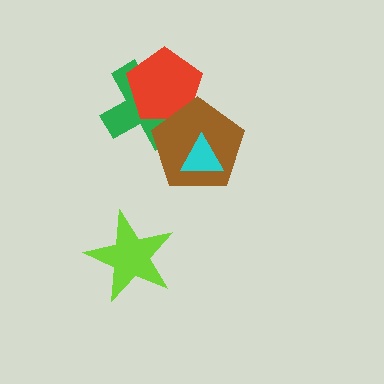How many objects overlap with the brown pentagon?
3 objects overlap with the brown pentagon.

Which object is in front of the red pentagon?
The brown pentagon is in front of the red pentagon.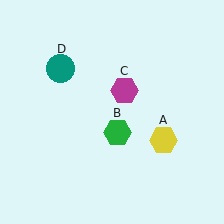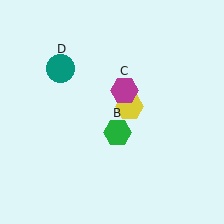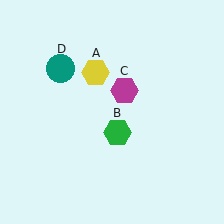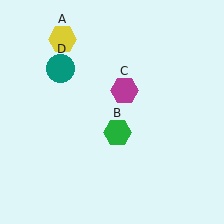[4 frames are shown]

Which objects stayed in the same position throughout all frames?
Green hexagon (object B) and magenta hexagon (object C) and teal circle (object D) remained stationary.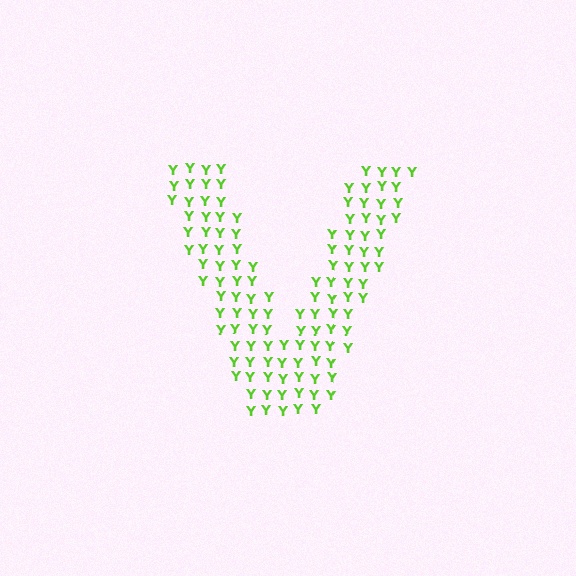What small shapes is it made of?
It is made of small letter Y's.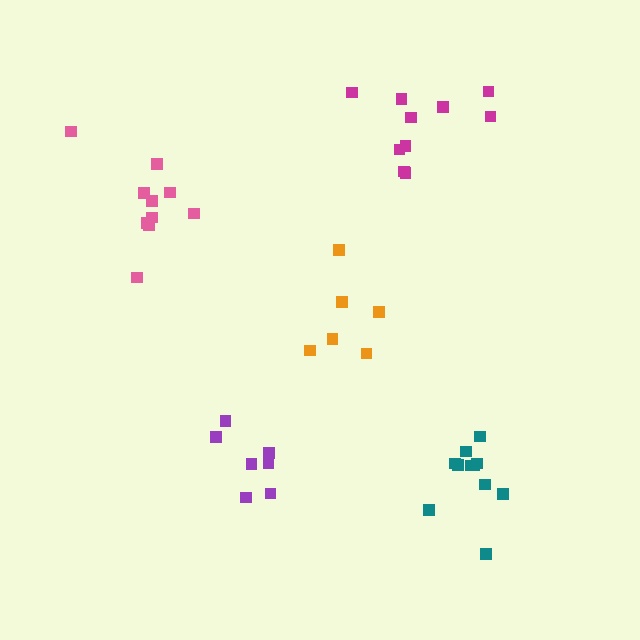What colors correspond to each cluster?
The clusters are colored: teal, pink, purple, orange, magenta.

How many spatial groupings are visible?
There are 5 spatial groupings.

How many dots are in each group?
Group 1: 11 dots, Group 2: 10 dots, Group 3: 7 dots, Group 4: 6 dots, Group 5: 10 dots (44 total).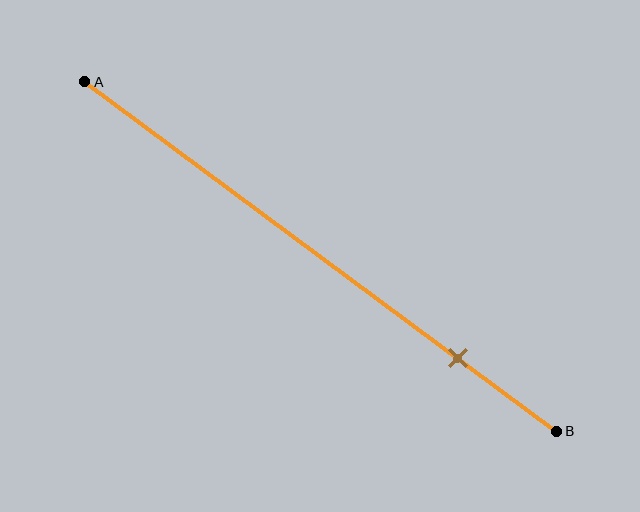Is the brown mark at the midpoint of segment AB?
No, the mark is at about 80% from A, not at the 50% midpoint.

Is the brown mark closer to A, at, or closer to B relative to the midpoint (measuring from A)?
The brown mark is closer to point B than the midpoint of segment AB.